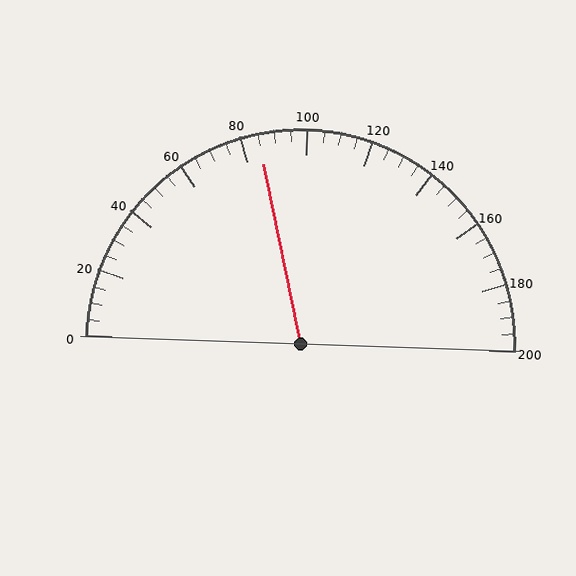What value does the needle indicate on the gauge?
The needle indicates approximately 85.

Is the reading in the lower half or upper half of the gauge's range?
The reading is in the lower half of the range (0 to 200).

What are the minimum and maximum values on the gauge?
The gauge ranges from 0 to 200.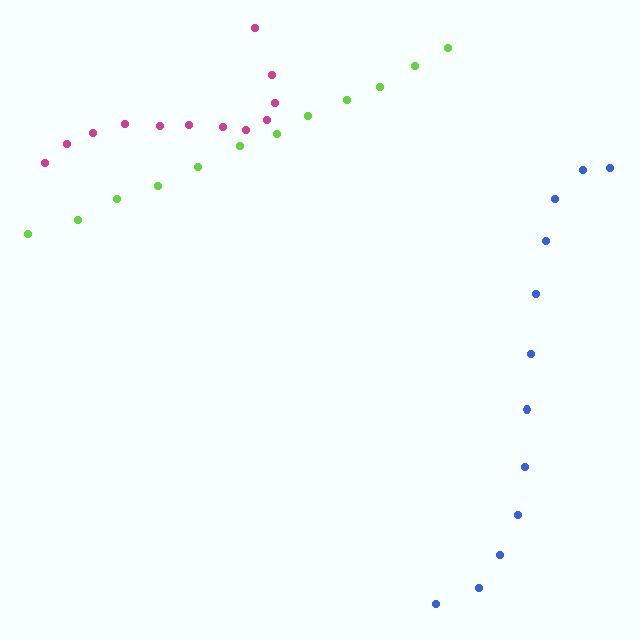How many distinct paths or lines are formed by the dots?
There are 3 distinct paths.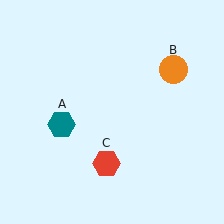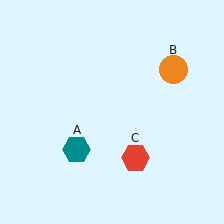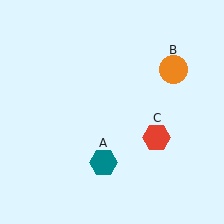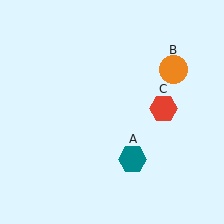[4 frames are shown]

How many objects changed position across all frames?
2 objects changed position: teal hexagon (object A), red hexagon (object C).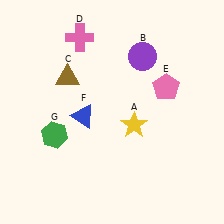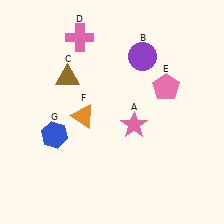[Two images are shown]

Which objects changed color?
A changed from yellow to pink. F changed from blue to orange. G changed from green to blue.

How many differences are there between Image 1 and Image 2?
There are 3 differences between the two images.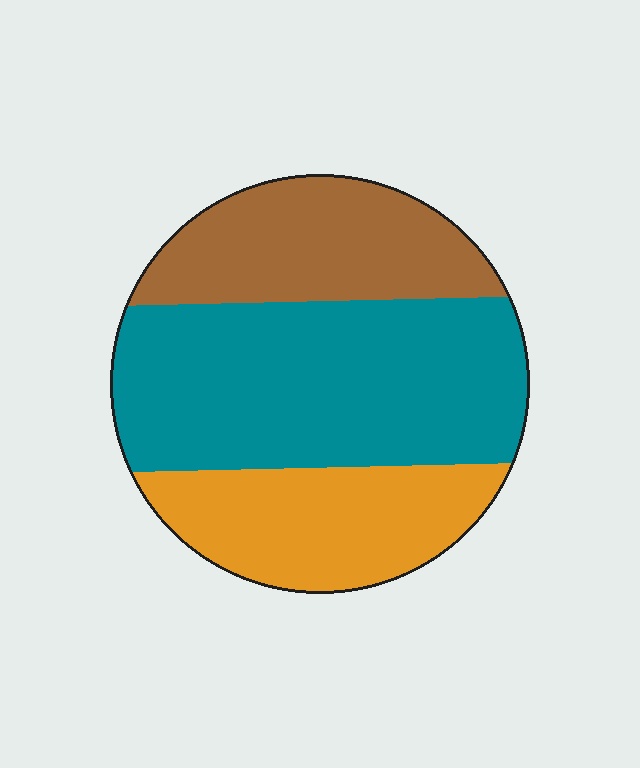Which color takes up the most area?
Teal, at roughly 50%.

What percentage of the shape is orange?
Orange takes up between a sixth and a third of the shape.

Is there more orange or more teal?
Teal.